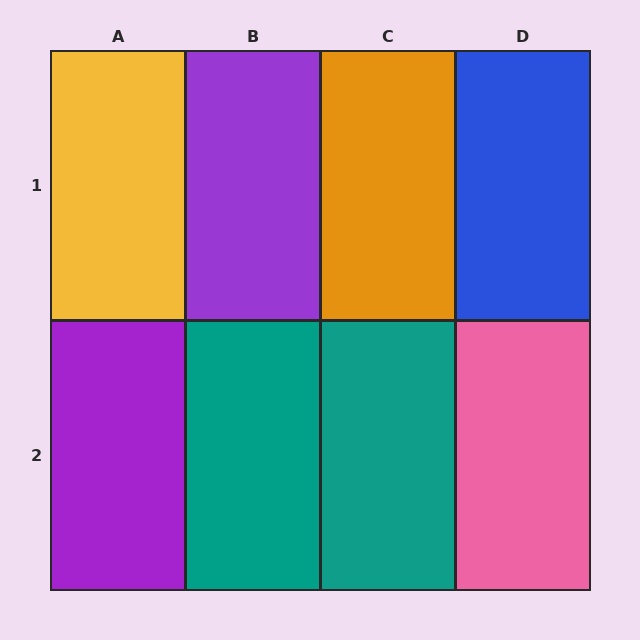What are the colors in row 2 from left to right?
Purple, teal, teal, pink.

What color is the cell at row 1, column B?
Purple.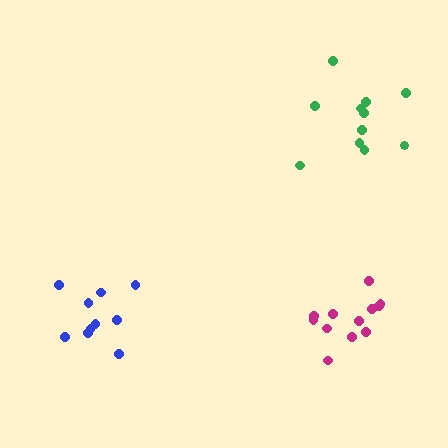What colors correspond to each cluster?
The clusters are colored: green, magenta, blue.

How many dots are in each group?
Group 1: 11 dots, Group 2: 12 dots, Group 3: 10 dots (33 total).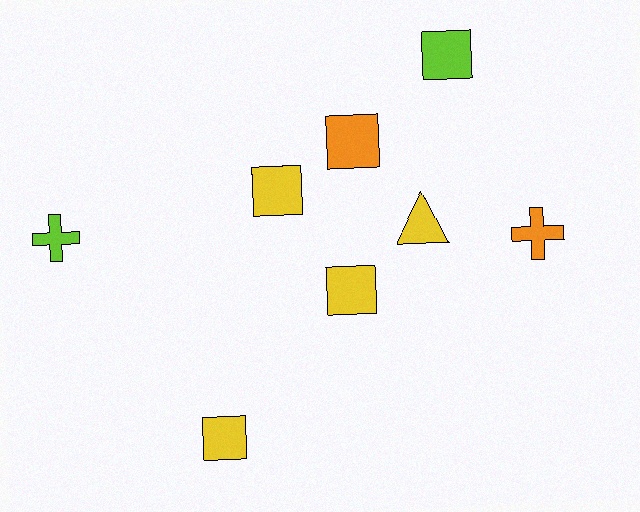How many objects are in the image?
There are 8 objects.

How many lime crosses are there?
There is 1 lime cross.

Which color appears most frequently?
Yellow, with 4 objects.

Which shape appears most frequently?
Square, with 5 objects.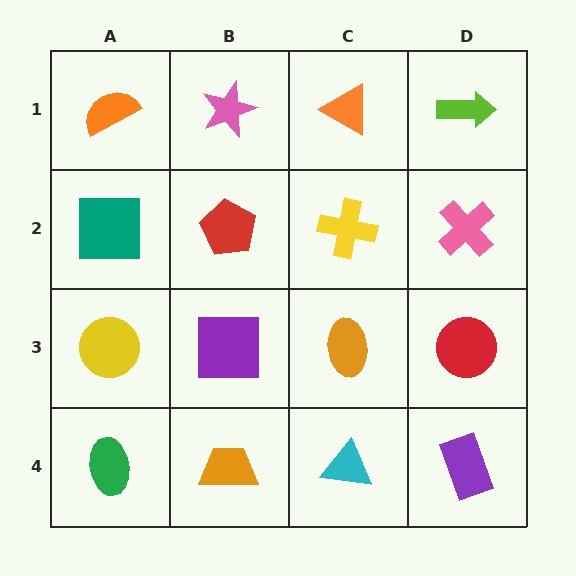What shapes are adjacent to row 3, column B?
A red pentagon (row 2, column B), an orange trapezoid (row 4, column B), a yellow circle (row 3, column A), an orange ellipse (row 3, column C).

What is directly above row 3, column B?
A red pentagon.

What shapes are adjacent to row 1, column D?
A pink cross (row 2, column D), an orange triangle (row 1, column C).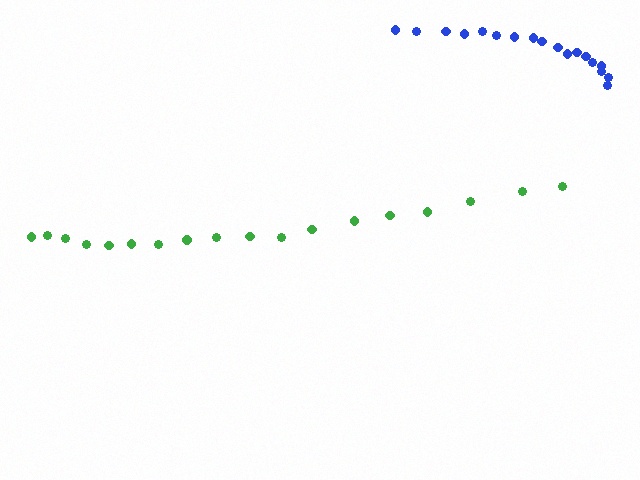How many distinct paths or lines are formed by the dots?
There are 2 distinct paths.